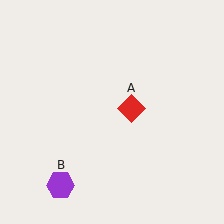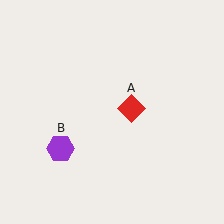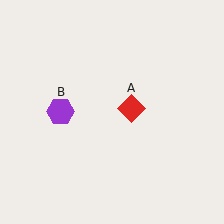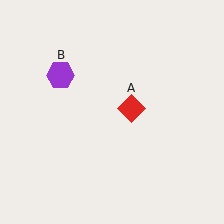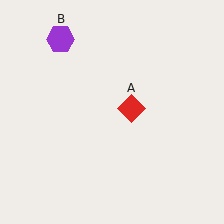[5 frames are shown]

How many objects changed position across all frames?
1 object changed position: purple hexagon (object B).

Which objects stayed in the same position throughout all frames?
Red diamond (object A) remained stationary.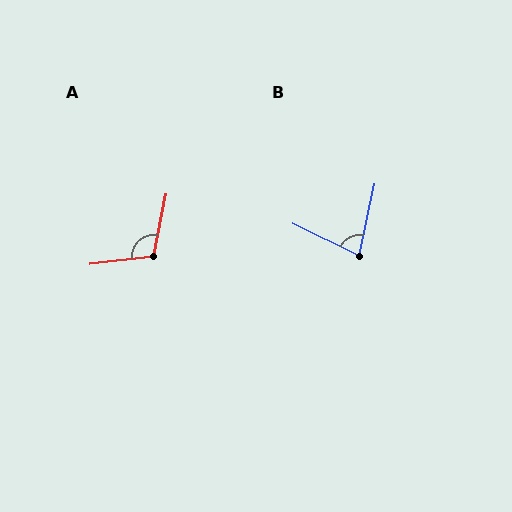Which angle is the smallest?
B, at approximately 77 degrees.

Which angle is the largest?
A, at approximately 108 degrees.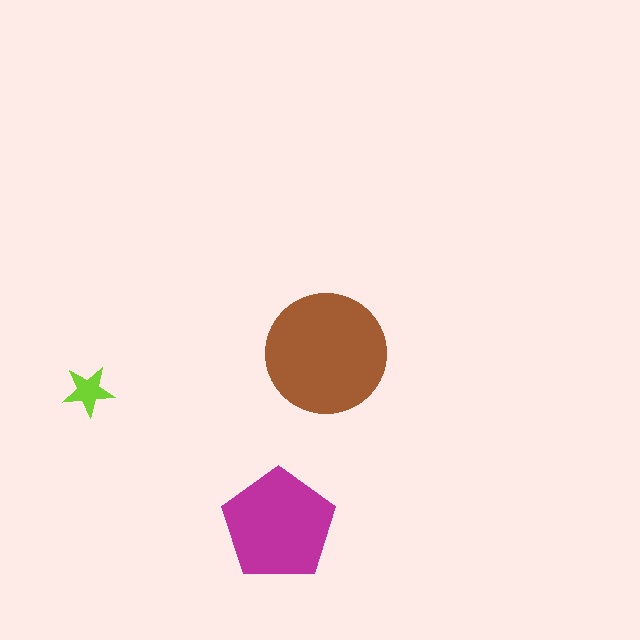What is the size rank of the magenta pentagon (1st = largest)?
2nd.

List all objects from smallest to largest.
The lime star, the magenta pentagon, the brown circle.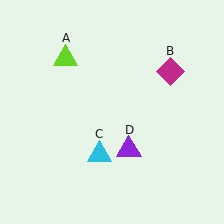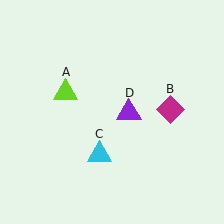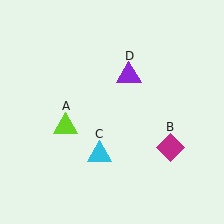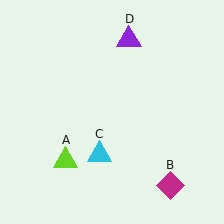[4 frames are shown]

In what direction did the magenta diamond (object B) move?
The magenta diamond (object B) moved down.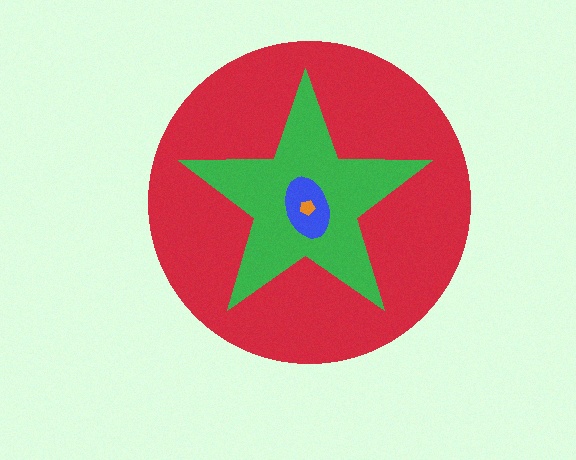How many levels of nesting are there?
4.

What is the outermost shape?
The red circle.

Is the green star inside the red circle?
Yes.